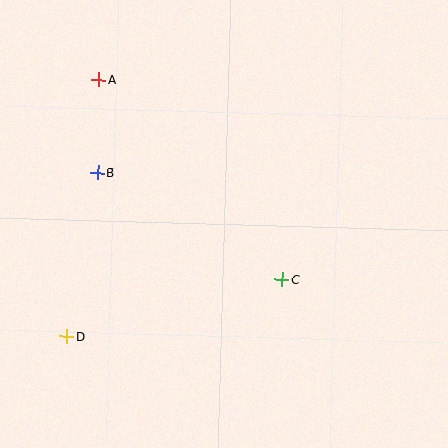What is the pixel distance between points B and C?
The distance between B and C is 213 pixels.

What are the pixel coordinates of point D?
Point D is at (66, 336).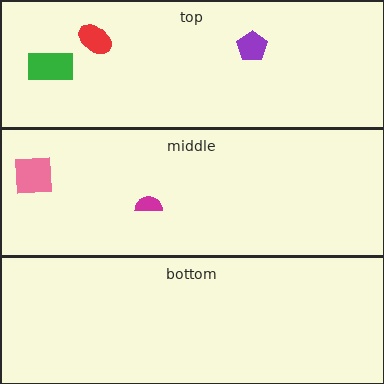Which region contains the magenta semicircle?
The middle region.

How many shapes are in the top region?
3.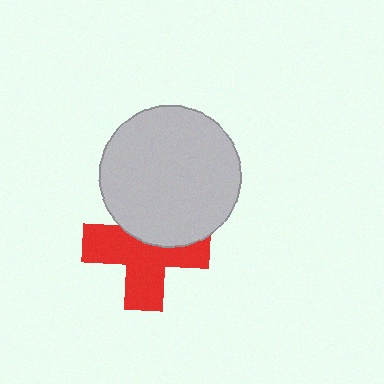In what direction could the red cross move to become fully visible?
The red cross could move down. That would shift it out from behind the light gray circle entirely.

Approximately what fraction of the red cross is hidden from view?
Roughly 36% of the red cross is hidden behind the light gray circle.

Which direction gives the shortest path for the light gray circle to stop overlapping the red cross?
Moving up gives the shortest separation.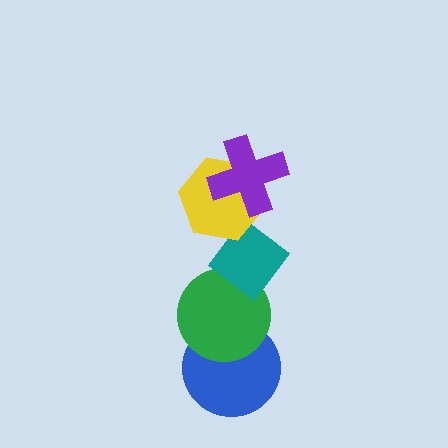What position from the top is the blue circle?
The blue circle is 5th from the top.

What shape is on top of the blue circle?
The green circle is on top of the blue circle.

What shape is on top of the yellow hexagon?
The purple cross is on top of the yellow hexagon.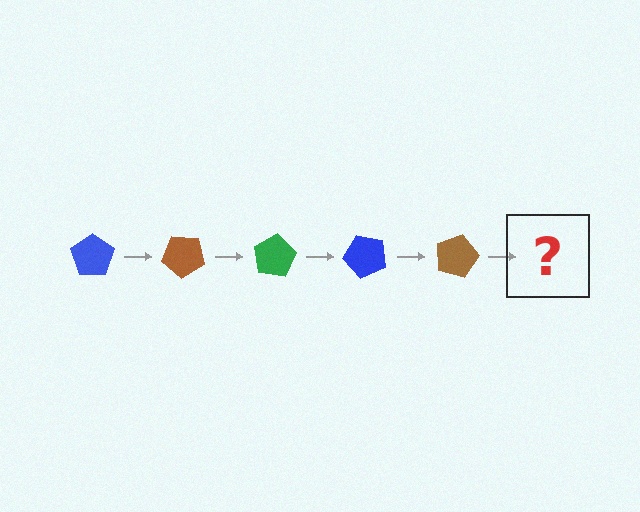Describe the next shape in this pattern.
It should be a green pentagon, rotated 200 degrees from the start.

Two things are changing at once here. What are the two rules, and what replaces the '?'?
The two rules are that it rotates 40 degrees each step and the color cycles through blue, brown, and green. The '?' should be a green pentagon, rotated 200 degrees from the start.